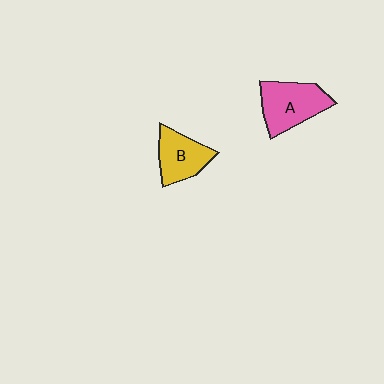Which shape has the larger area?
Shape A (pink).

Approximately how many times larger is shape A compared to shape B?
Approximately 1.3 times.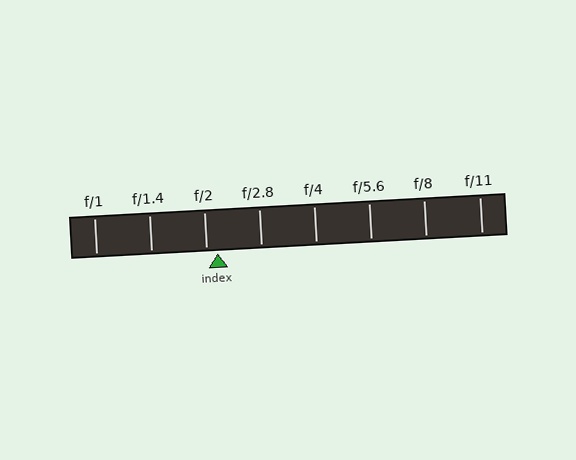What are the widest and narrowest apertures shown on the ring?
The widest aperture shown is f/1 and the narrowest is f/11.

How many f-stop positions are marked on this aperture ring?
There are 8 f-stop positions marked.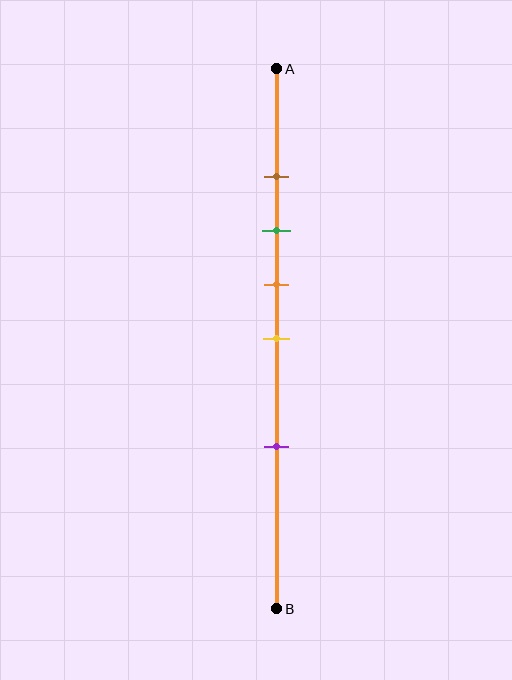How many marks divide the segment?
There are 5 marks dividing the segment.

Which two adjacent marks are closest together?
The brown and green marks are the closest adjacent pair.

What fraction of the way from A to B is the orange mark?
The orange mark is approximately 40% (0.4) of the way from A to B.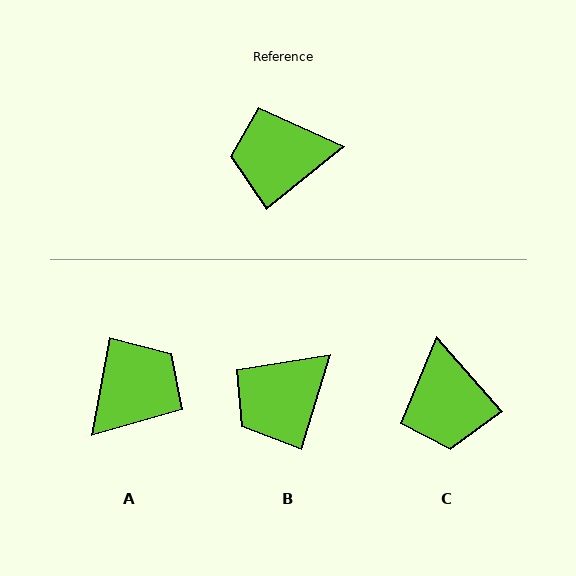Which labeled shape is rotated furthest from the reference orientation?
A, about 139 degrees away.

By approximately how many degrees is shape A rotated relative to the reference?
Approximately 139 degrees clockwise.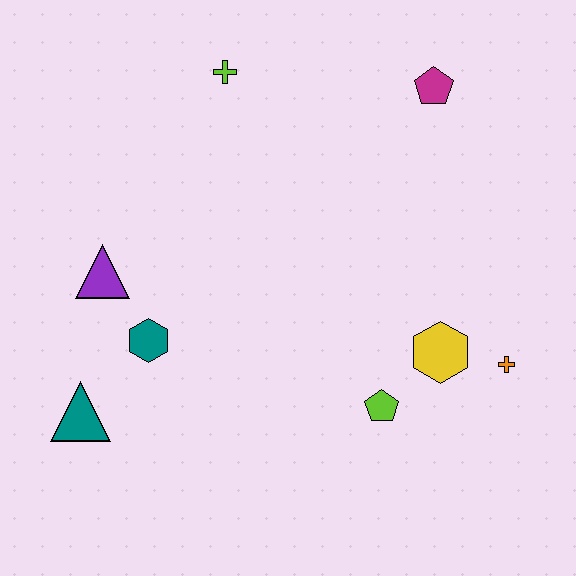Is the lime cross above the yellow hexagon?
Yes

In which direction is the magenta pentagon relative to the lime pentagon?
The magenta pentagon is above the lime pentagon.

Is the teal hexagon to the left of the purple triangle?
No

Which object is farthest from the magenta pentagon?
The teal triangle is farthest from the magenta pentagon.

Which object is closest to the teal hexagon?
The purple triangle is closest to the teal hexagon.